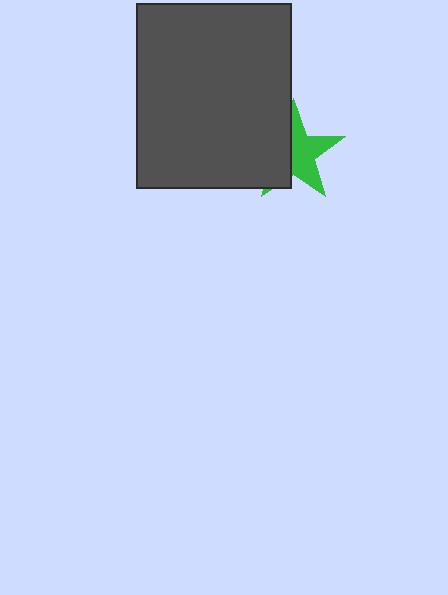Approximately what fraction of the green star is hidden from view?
Roughly 45% of the green star is hidden behind the dark gray rectangle.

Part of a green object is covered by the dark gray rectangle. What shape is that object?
It is a star.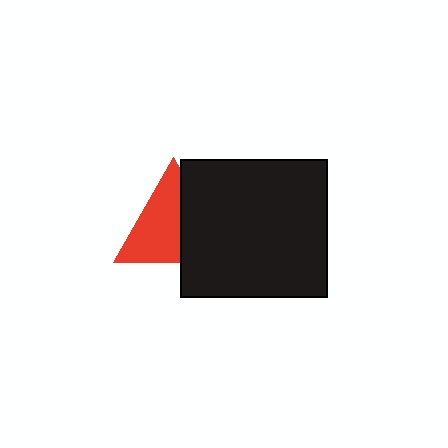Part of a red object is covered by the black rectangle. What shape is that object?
It is a triangle.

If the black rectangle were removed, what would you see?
You would see the complete red triangle.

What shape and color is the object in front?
The object in front is a black rectangle.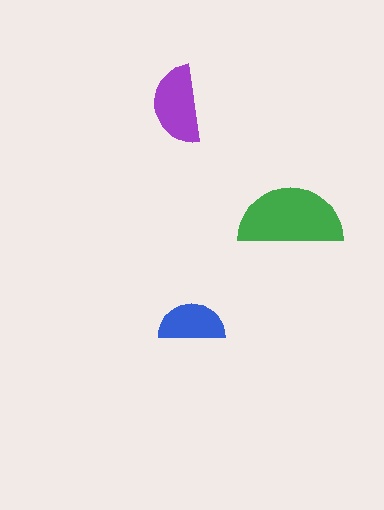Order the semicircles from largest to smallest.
the green one, the purple one, the blue one.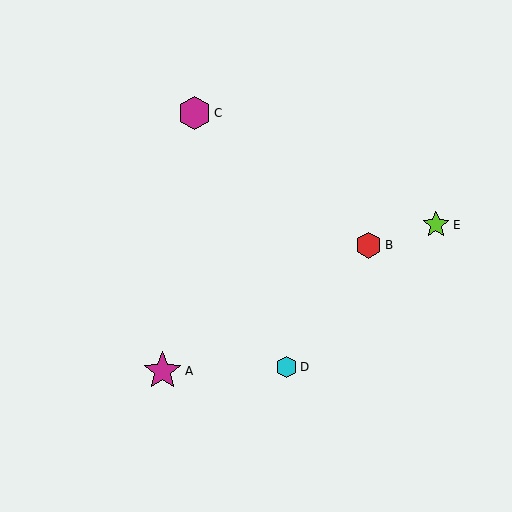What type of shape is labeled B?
Shape B is a red hexagon.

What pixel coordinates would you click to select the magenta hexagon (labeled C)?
Click at (194, 113) to select the magenta hexagon C.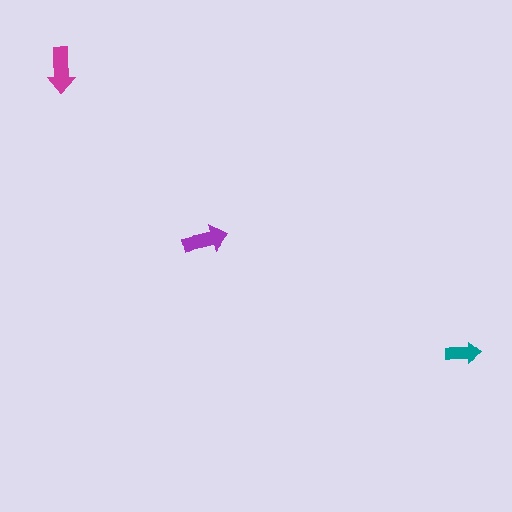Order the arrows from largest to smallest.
the magenta one, the purple one, the teal one.